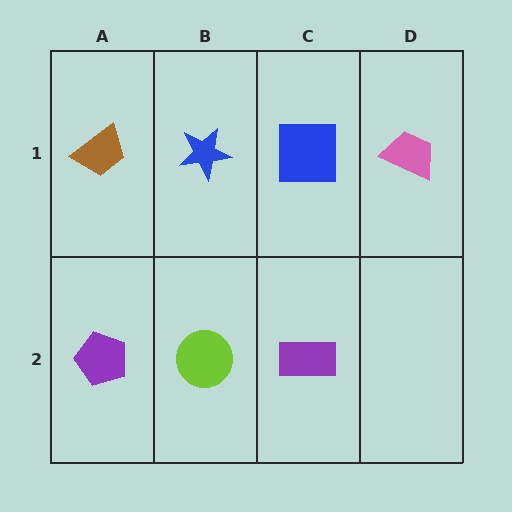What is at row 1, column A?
A brown trapezoid.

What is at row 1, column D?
A pink trapezoid.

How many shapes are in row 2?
3 shapes.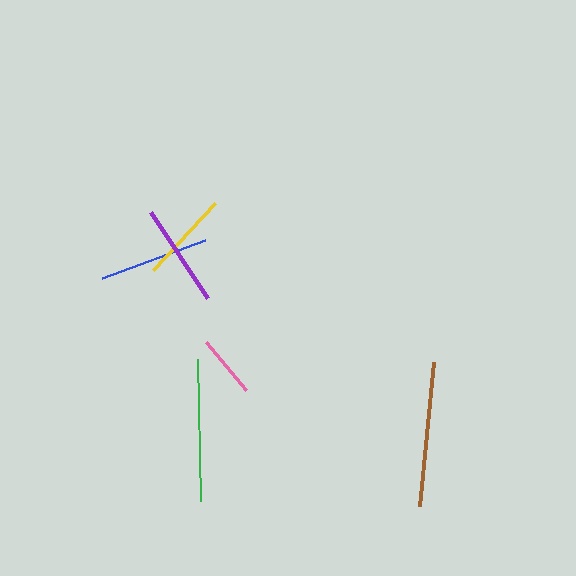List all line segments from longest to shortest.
From longest to shortest: brown, green, blue, purple, yellow, pink.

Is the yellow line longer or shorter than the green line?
The green line is longer than the yellow line.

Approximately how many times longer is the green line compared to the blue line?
The green line is approximately 1.3 times the length of the blue line.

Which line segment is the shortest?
The pink line is the shortest at approximately 63 pixels.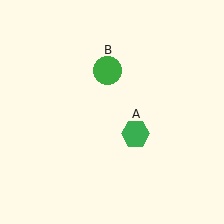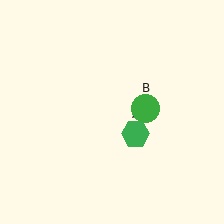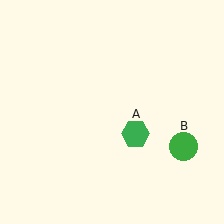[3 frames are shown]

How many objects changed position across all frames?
1 object changed position: green circle (object B).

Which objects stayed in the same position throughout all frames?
Green hexagon (object A) remained stationary.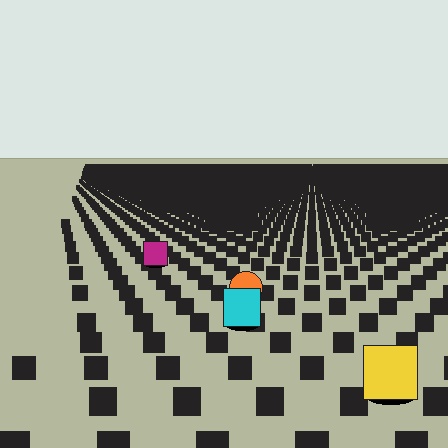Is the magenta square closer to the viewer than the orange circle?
No. The orange circle is closer — you can tell from the texture gradient: the ground texture is coarser near it.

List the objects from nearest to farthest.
From nearest to farthest: the yellow square, the cyan square, the orange circle, the magenta square.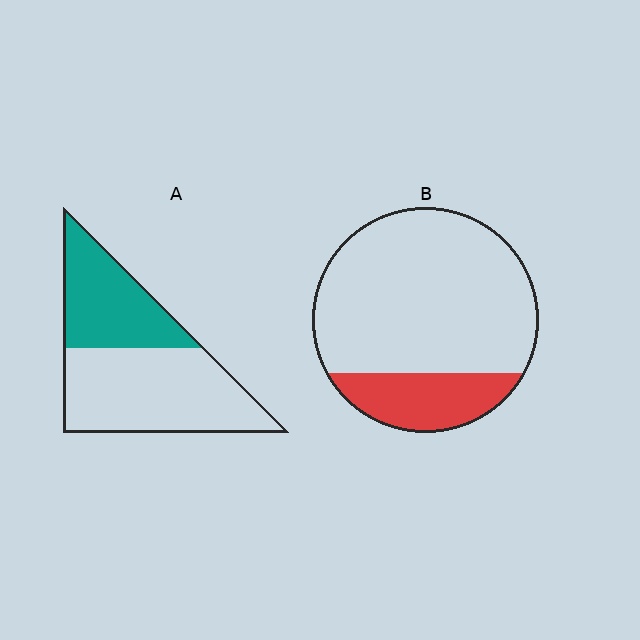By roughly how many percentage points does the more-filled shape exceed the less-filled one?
By roughly 20 percentage points (A over B).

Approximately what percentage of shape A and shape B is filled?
A is approximately 40% and B is approximately 20%.